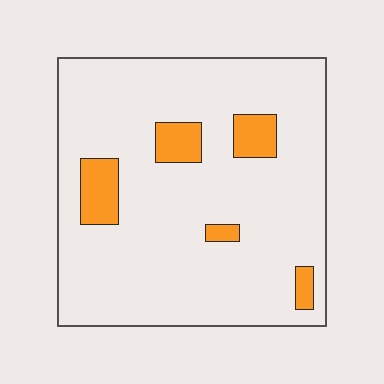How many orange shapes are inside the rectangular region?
5.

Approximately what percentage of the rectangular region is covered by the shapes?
Approximately 10%.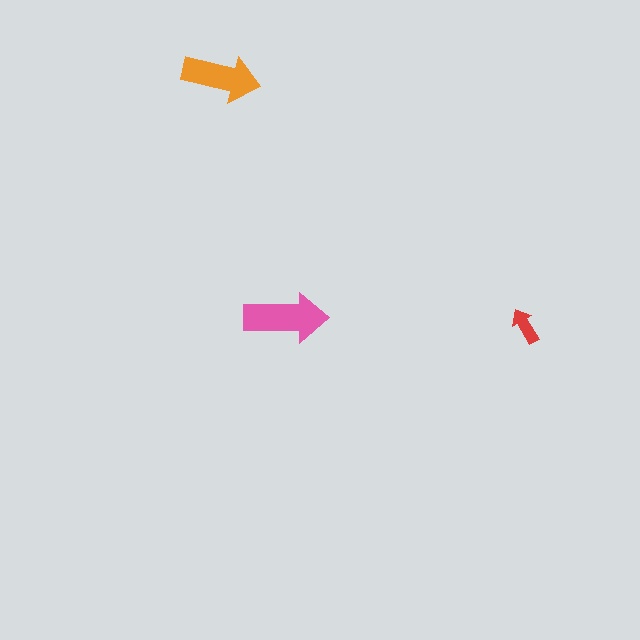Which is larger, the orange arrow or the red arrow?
The orange one.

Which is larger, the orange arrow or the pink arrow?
The pink one.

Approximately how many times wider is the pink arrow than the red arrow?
About 2.5 times wider.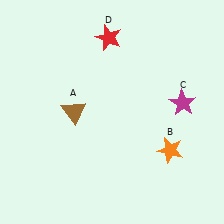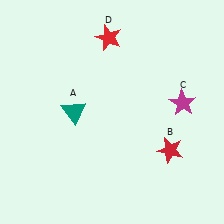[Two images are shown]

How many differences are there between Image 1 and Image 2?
There are 2 differences between the two images.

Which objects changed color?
A changed from brown to teal. B changed from orange to red.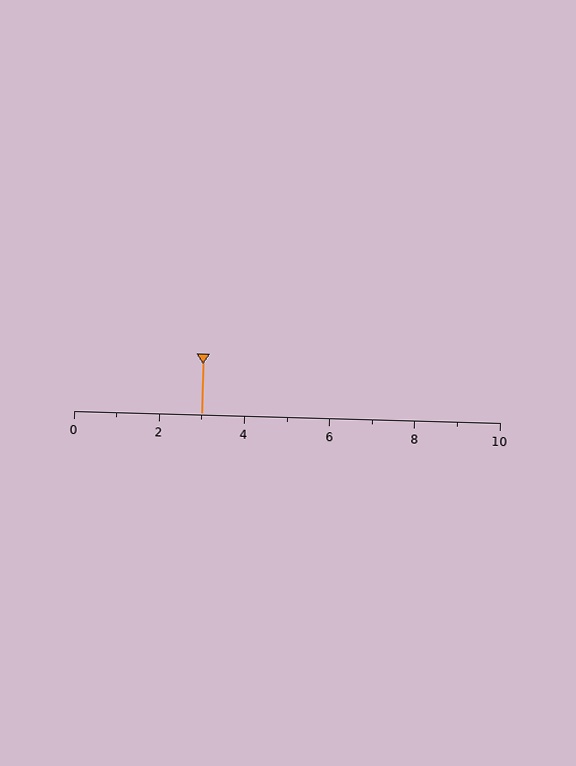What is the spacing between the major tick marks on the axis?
The major ticks are spaced 2 apart.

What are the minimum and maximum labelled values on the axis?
The axis runs from 0 to 10.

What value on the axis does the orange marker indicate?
The marker indicates approximately 3.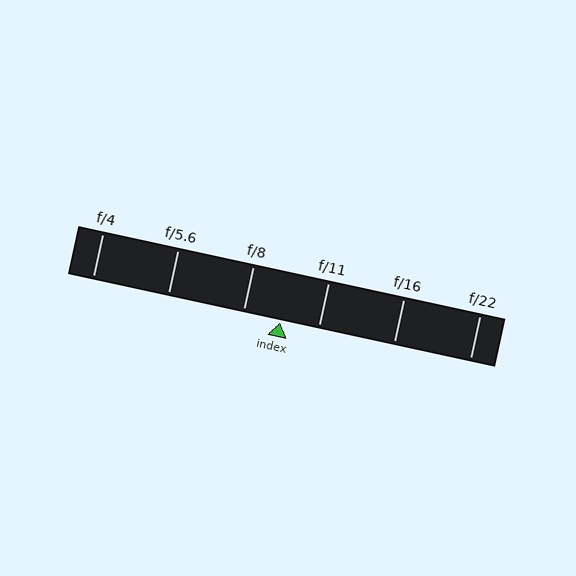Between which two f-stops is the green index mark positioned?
The index mark is between f/8 and f/11.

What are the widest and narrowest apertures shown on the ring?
The widest aperture shown is f/4 and the narrowest is f/22.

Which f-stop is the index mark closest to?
The index mark is closest to f/8.